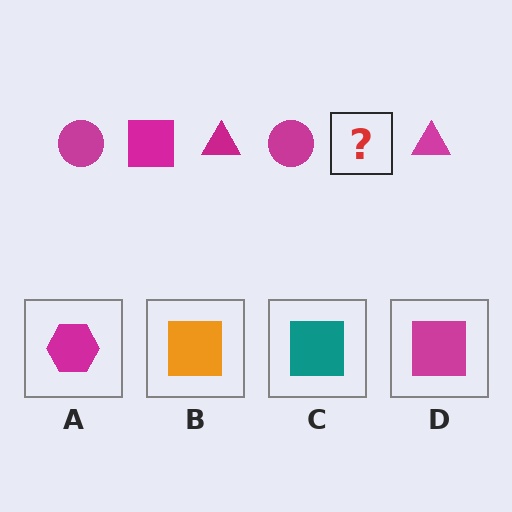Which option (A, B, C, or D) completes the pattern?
D.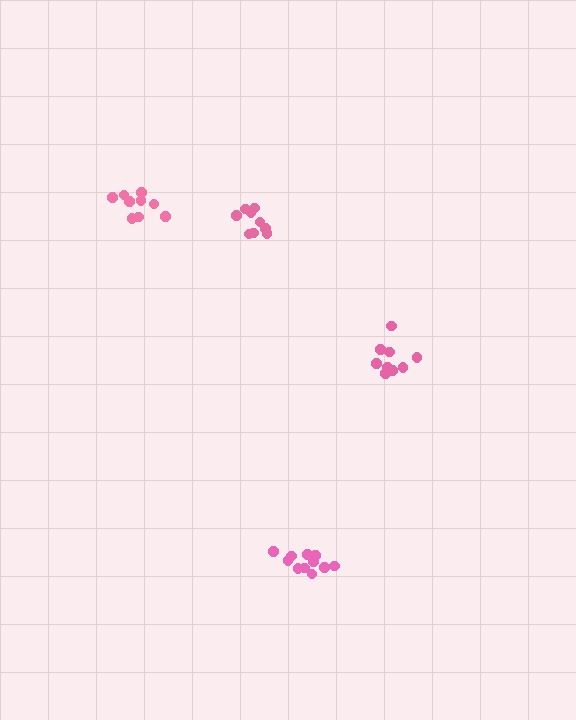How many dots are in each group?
Group 1: 9 dots, Group 2: 11 dots, Group 3: 9 dots, Group 4: 9 dots (38 total).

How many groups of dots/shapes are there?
There are 4 groups.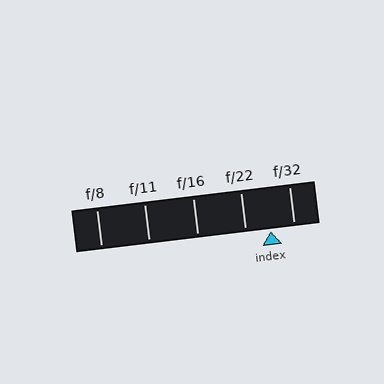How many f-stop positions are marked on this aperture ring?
There are 5 f-stop positions marked.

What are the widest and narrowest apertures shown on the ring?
The widest aperture shown is f/8 and the narrowest is f/32.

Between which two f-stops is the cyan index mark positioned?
The index mark is between f/22 and f/32.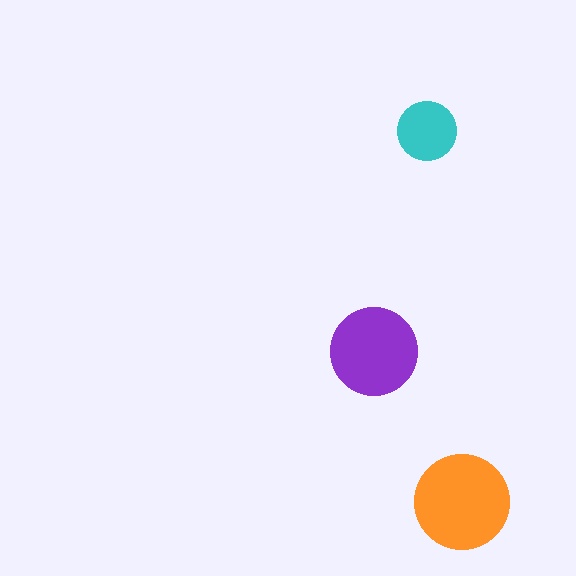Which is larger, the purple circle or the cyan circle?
The purple one.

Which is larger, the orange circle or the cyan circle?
The orange one.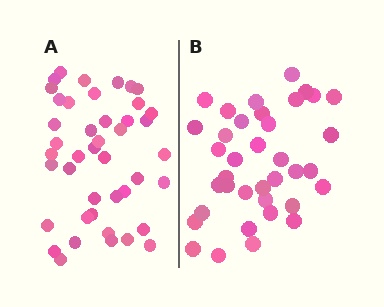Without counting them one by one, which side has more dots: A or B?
Region A (the left region) has more dots.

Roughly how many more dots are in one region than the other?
Region A has about 6 more dots than region B.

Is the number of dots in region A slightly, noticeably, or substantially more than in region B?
Region A has only slightly more — the two regions are fairly close. The ratio is roughly 1.2 to 1.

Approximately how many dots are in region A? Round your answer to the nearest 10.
About 40 dots. (The exact count is 43, which rounds to 40.)